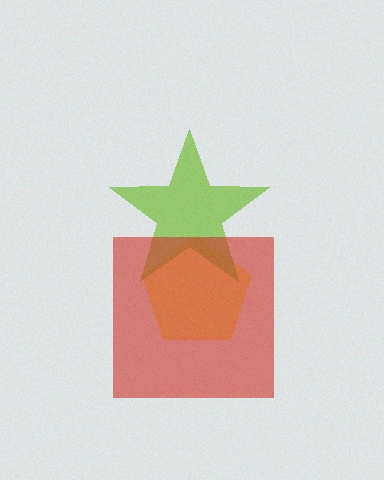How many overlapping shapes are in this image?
There are 3 overlapping shapes in the image.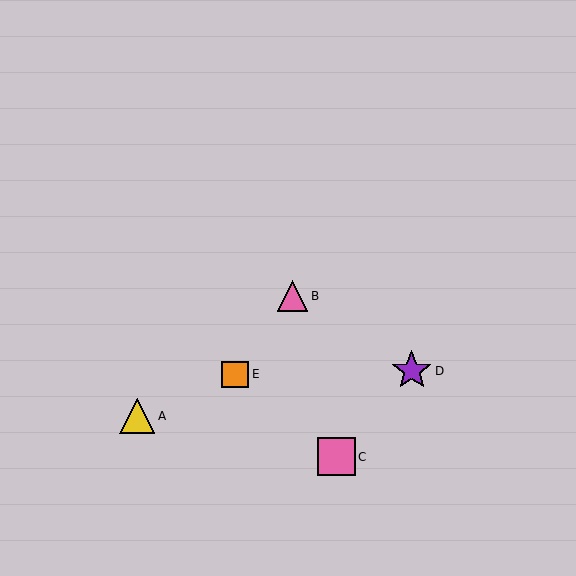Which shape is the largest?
The purple star (labeled D) is the largest.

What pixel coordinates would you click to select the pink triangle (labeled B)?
Click at (293, 296) to select the pink triangle B.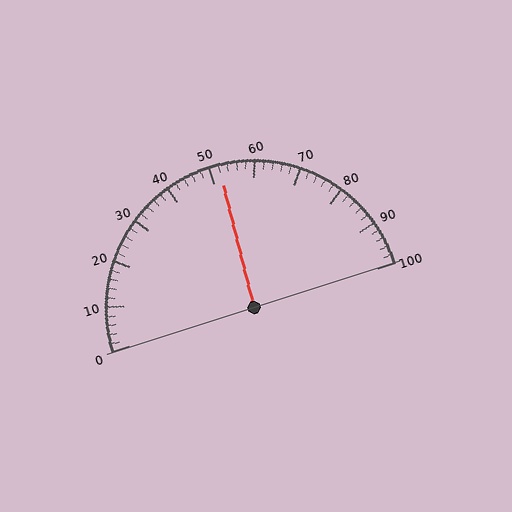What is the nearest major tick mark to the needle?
The nearest major tick mark is 50.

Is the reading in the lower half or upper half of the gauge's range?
The reading is in the upper half of the range (0 to 100).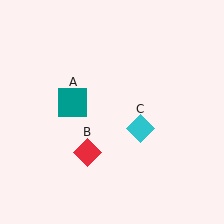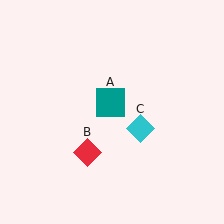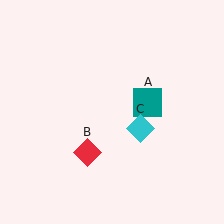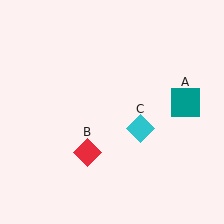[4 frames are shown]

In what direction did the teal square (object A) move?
The teal square (object A) moved right.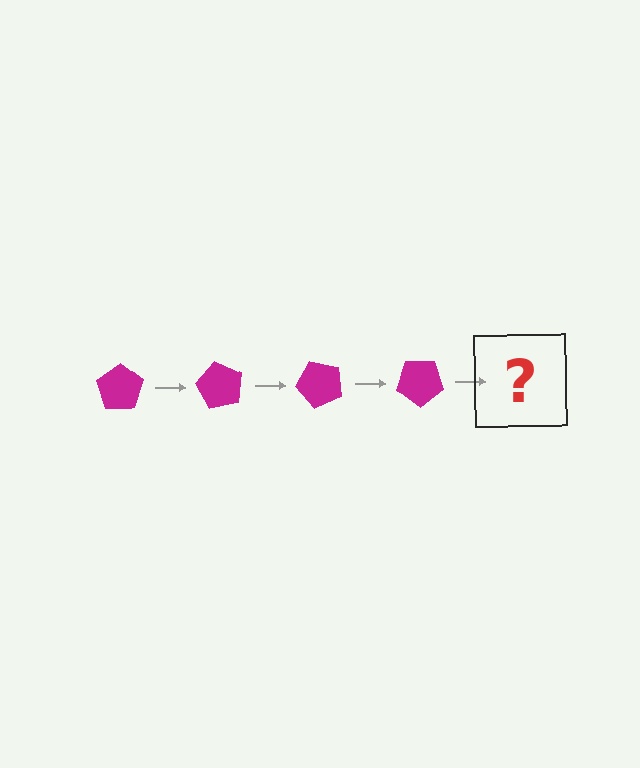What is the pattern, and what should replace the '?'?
The pattern is that the pentagon rotates 60 degrees each step. The '?' should be a magenta pentagon rotated 240 degrees.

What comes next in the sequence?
The next element should be a magenta pentagon rotated 240 degrees.